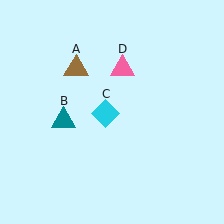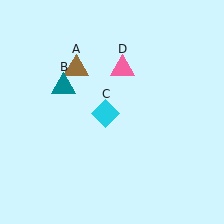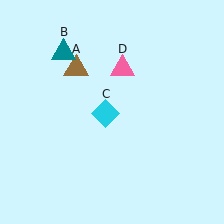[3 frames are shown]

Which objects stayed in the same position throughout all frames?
Brown triangle (object A) and cyan diamond (object C) and pink triangle (object D) remained stationary.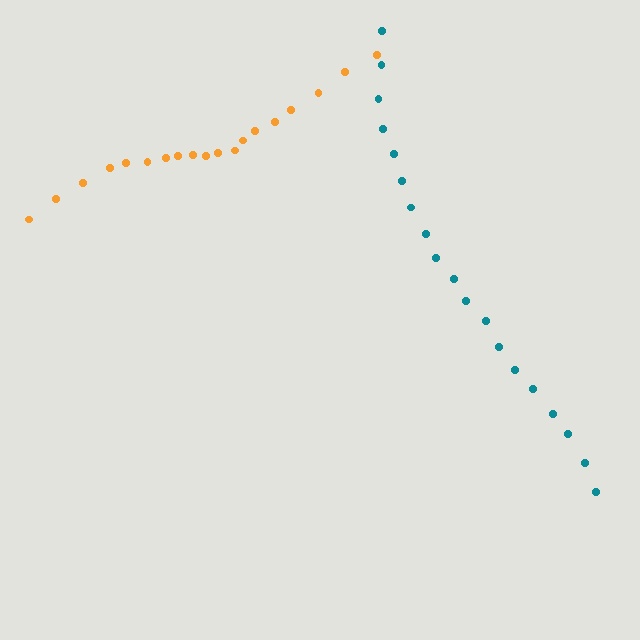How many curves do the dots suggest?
There are 2 distinct paths.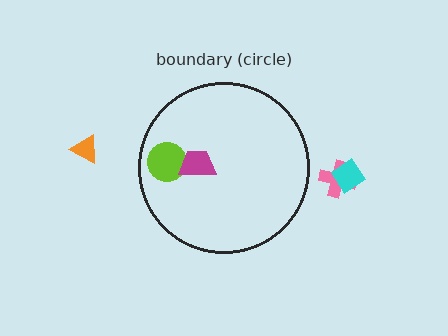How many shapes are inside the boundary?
2 inside, 3 outside.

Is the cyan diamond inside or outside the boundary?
Outside.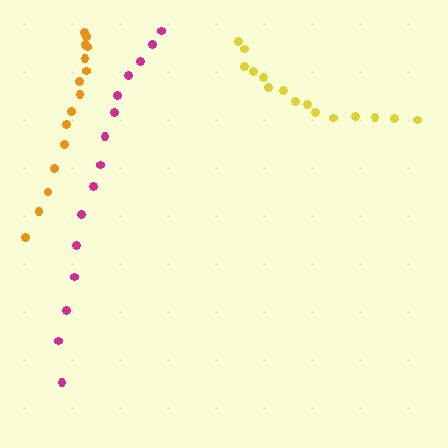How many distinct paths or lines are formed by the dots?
There are 3 distinct paths.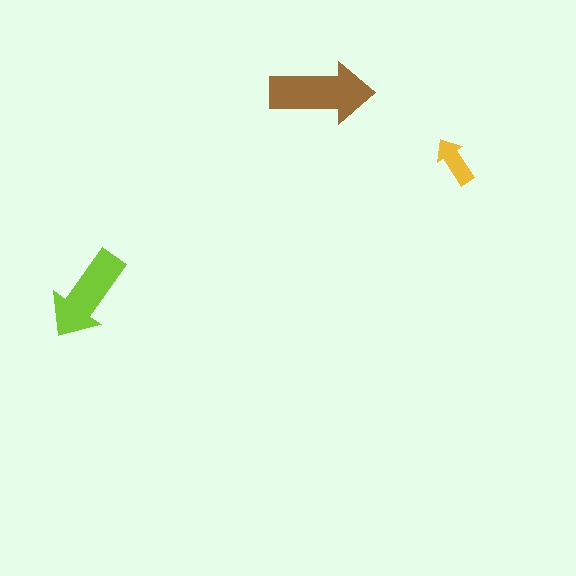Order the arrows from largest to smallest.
the brown one, the lime one, the yellow one.